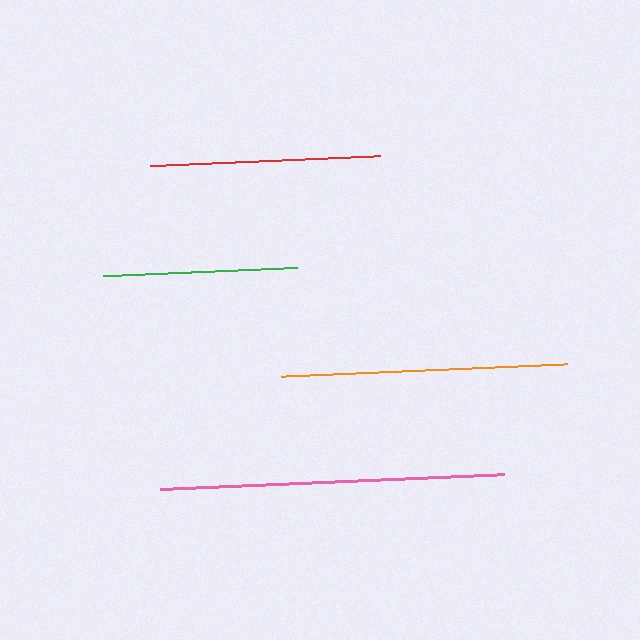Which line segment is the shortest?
The green line is the shortest at approximately 193 pixels.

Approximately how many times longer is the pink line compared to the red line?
The pink line is approximately 1.5 times the length of the red line.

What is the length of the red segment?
The red segment is approximately 230 pixels long.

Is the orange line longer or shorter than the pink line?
The pink line is longer than the orange line.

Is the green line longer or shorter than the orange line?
The orange line is longer than the green line.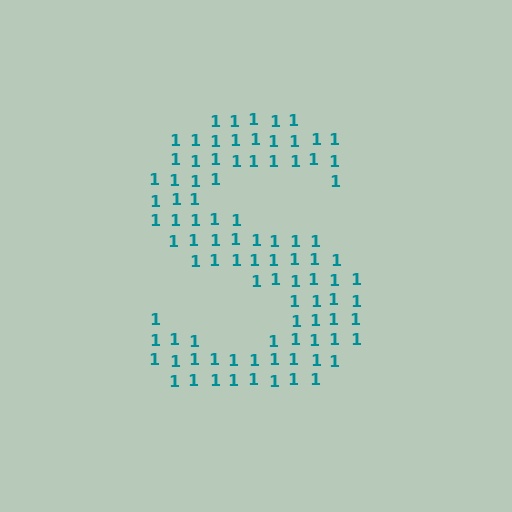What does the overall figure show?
The overall figure shows the letter S.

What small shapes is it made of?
It is made of small digit 1's.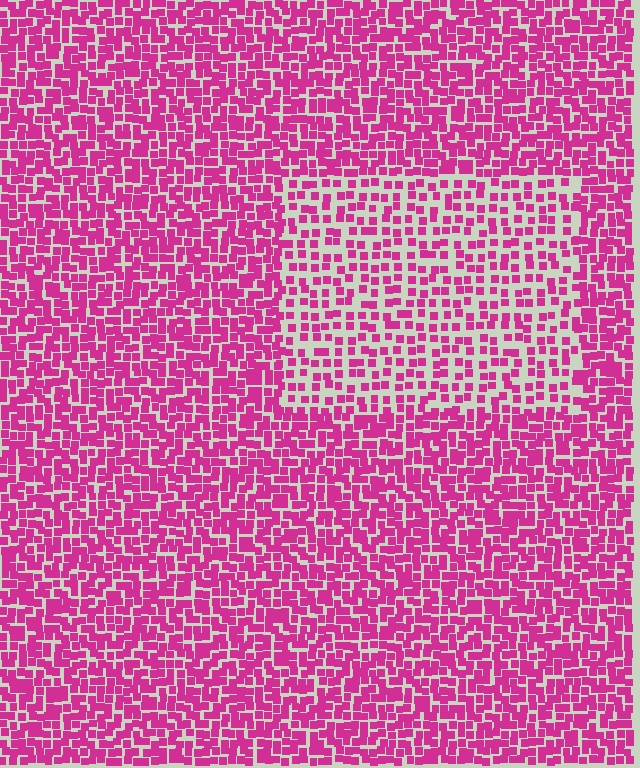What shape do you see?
I see a rectangle.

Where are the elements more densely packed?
The elements are more densely packed outside the rectangle boundary.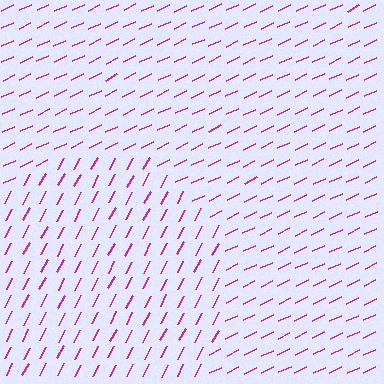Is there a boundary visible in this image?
Yes, there is a texture boundary formed by a change in line orientation.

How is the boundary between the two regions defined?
The boundary is defined purely by a change in line orientation (approximately 37 degrees difference). All lines are the same color and thickness.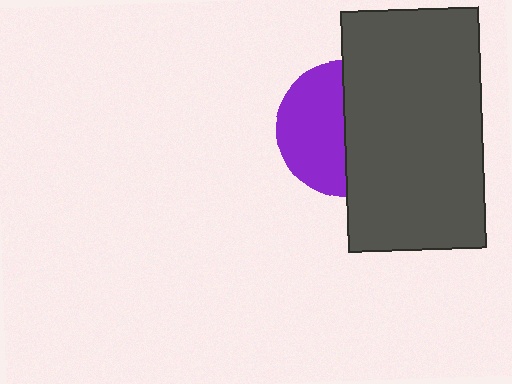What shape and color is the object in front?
The object in front is a dark gray rectangle.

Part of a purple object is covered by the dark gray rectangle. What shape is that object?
It is a circle.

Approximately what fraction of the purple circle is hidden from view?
Roughly 51% of the purple circle is hidden behind the dark gray rectangle.